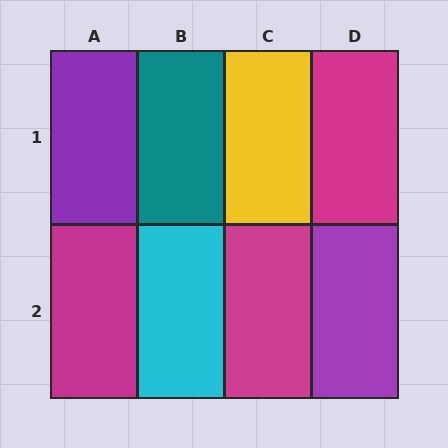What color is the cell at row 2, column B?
Cyan.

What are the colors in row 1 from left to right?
Purple, teal, yellow, magenta.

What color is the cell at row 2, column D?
Purple.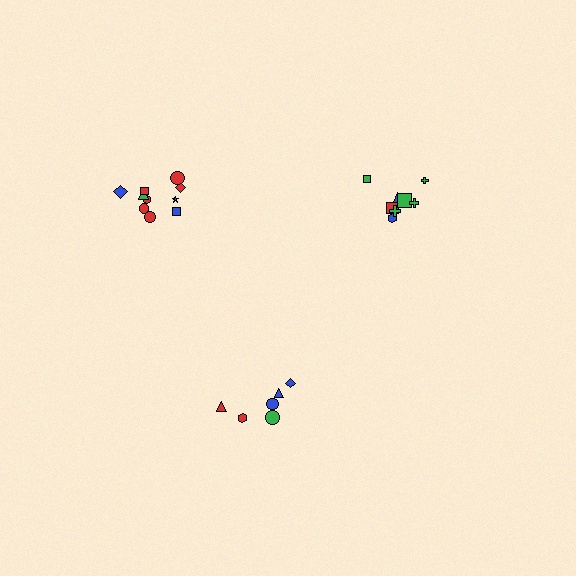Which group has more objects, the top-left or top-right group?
The top-left group.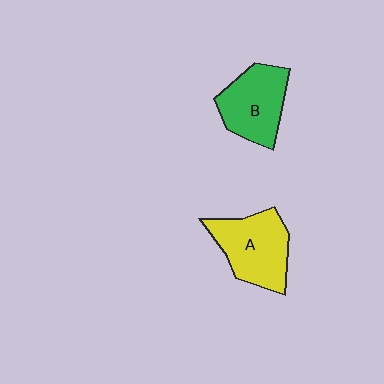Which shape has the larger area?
Shape A (yellow).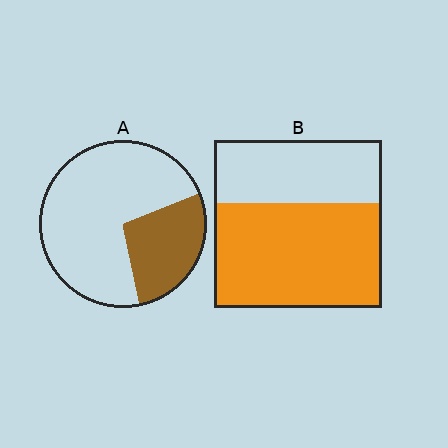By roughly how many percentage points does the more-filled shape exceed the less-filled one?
By roughly 35 percentage points (B over A).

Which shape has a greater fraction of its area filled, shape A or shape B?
Shape B.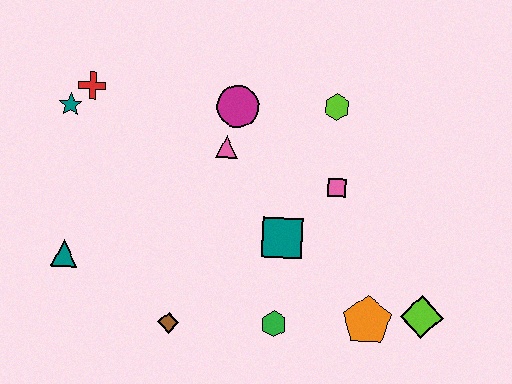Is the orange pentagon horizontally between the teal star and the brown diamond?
No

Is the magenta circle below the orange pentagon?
No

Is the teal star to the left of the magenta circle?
Yes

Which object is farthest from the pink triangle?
The lime diamond is farthest from the pink triangle.